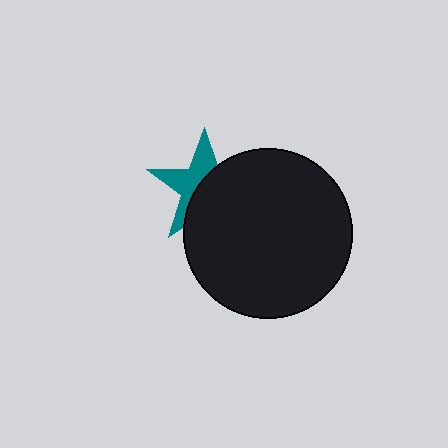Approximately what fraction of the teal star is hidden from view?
Roughly 55% of the teal star is hidden behind the black circle.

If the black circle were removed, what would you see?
You would see the complete teal star.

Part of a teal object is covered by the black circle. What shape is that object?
It is a star.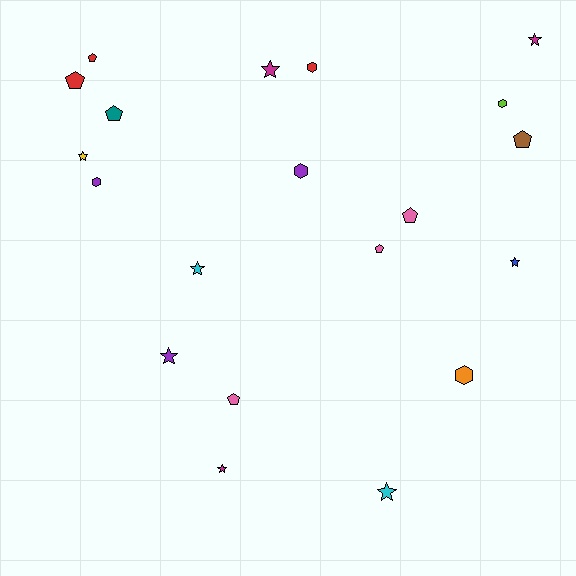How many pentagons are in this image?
There are 7 pentagons.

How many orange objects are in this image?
There is 1 orange object.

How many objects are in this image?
There are 20 objects.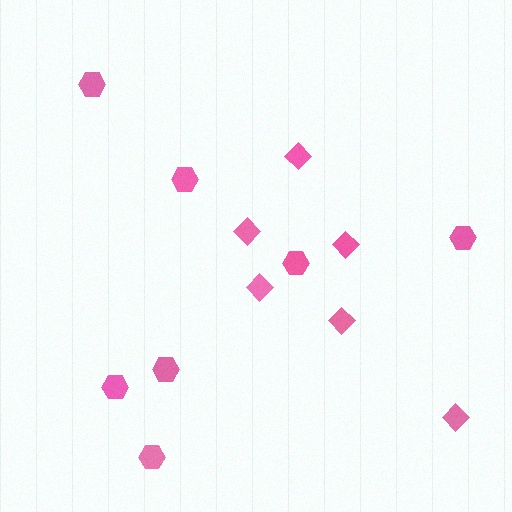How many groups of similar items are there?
There are 2 groups: one group of diamonds (6) and one group of hexagons (7).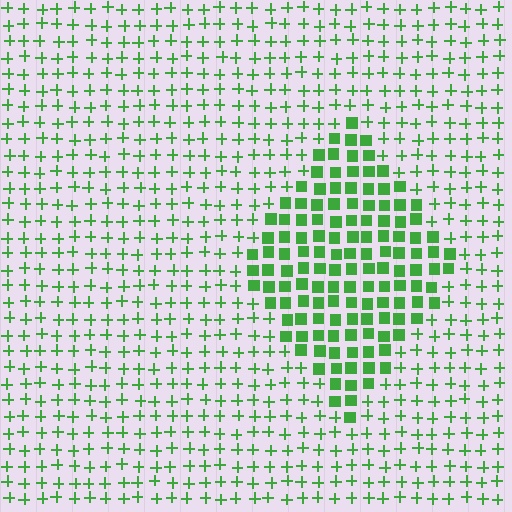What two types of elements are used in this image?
The image uses squares inside the diamond region and plus signs outside it.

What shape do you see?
I see a diamond.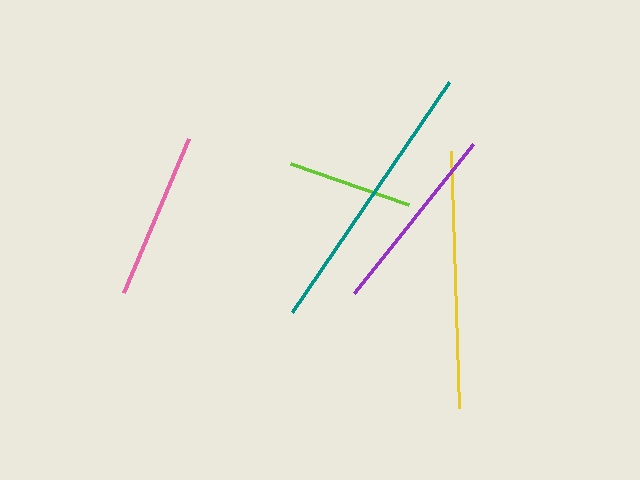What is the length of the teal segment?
The teal segment is approximately 278 pixels long.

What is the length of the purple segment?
The purple segment is approximately 191 pixels long.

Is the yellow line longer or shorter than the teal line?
The teal line is longer than the yellow line.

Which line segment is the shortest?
The lime line is the shortest at approximately 125 pixels.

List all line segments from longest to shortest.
From longest to shortest: teal, yellow, purple, pink, lime.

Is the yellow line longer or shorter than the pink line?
The yellow line is longer than the pink line.